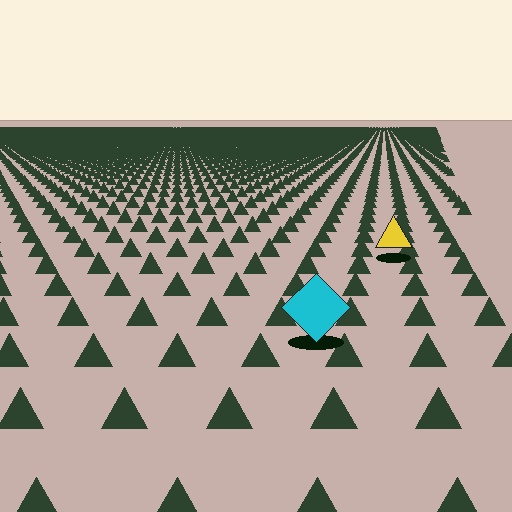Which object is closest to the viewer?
The cyan diamond is closest. The texture marks near it are larger and more spread out.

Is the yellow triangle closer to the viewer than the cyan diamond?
No. The cyan diamond is closer — you can tell from the texture gradient: the ground texture is coarser near it.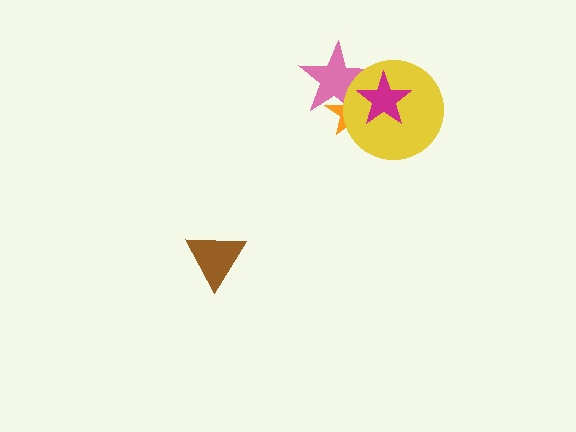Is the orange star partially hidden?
Yes, it is partially covered by another shape.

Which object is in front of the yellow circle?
The magenta star is in front of the yellow circle.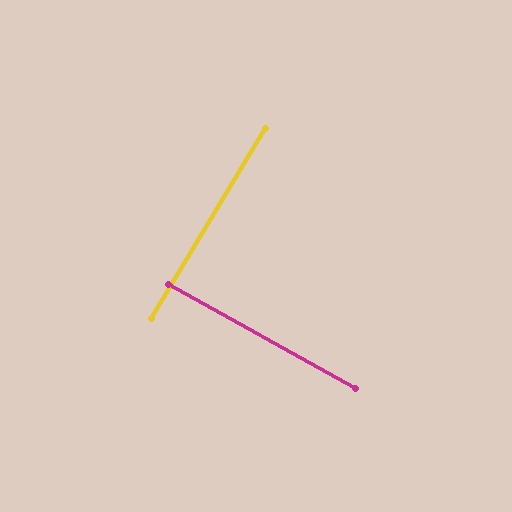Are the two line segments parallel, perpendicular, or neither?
Perpendicular — they meet at approximately 88°.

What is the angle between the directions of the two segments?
Approximately 88 degrees.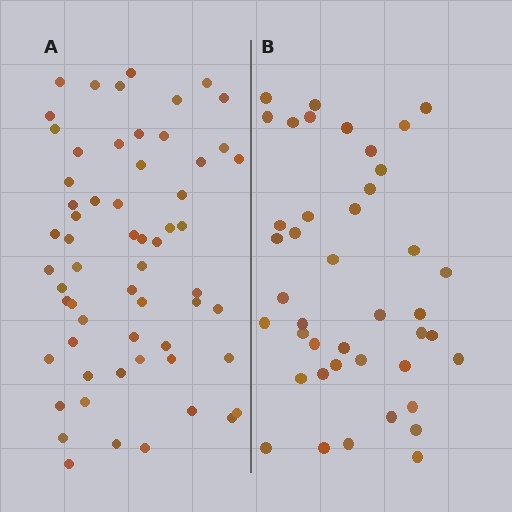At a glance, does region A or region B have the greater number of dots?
Region A (the left region) has more dots.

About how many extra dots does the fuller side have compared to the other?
Region A has approximately 20 more dots than region B.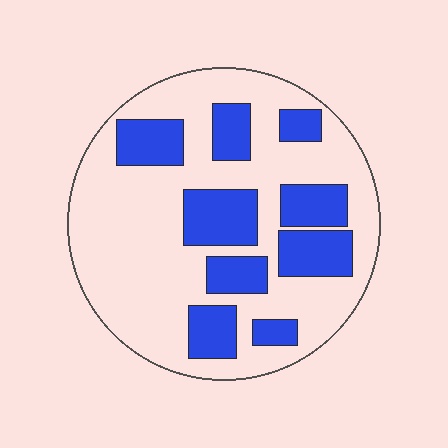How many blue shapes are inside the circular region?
9.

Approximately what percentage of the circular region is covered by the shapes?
Approximately 30%.